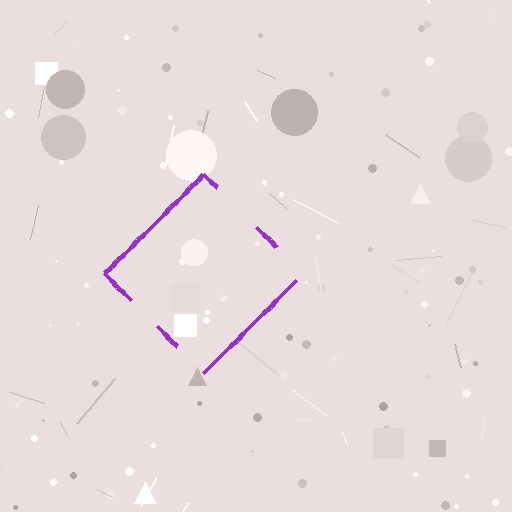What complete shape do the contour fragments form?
The contour fragments form a diamond.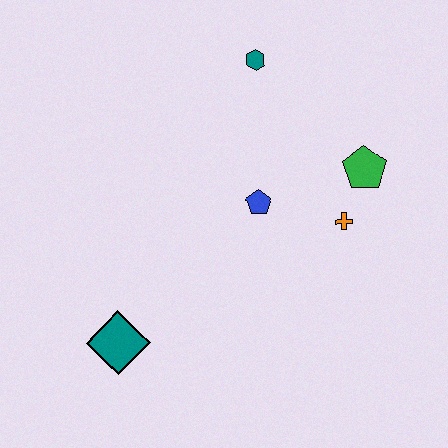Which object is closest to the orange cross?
The green pentagon is closest to the orange cross.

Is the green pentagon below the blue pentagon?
No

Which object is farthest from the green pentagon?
The teal diamond is farthest from the green pentagon.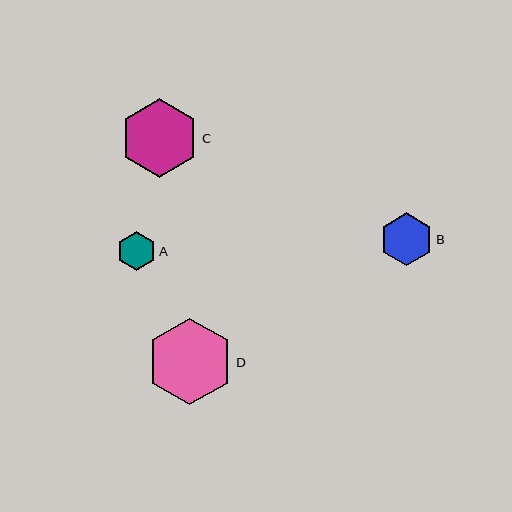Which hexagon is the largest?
Hexagon D is the largest with a size of approximately 87 pixels.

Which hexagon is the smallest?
Hexagon A is the smallest with a size of approximately 39 pixels.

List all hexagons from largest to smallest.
From largest to smallest: D, C, B, A.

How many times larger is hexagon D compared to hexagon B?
Hexagon D is approximately 1.6 times the size of hexagon B.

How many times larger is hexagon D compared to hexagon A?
Hexagon D is approximately 2.2 times the size of hexagon A.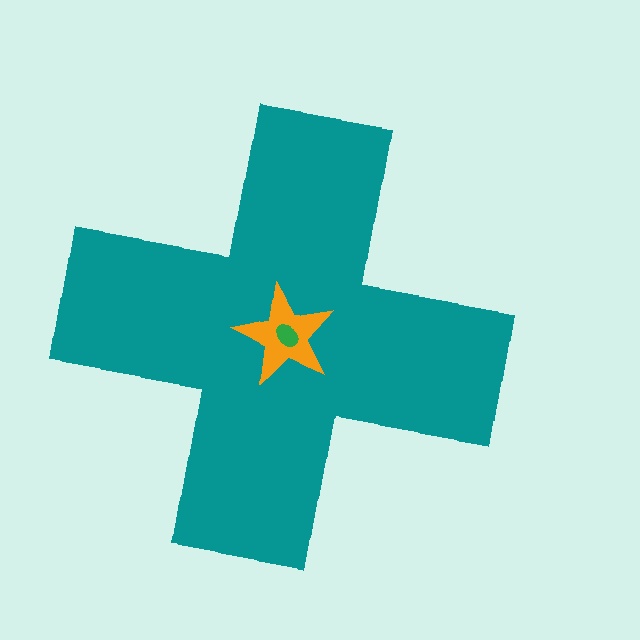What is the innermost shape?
The green ellipse.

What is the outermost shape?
The teal cross.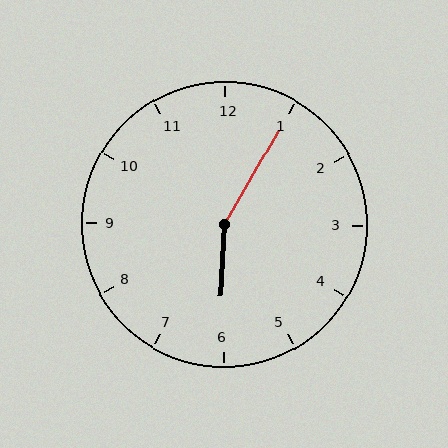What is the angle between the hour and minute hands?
Approximately 152 degrees.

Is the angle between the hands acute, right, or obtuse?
It is obtuse.